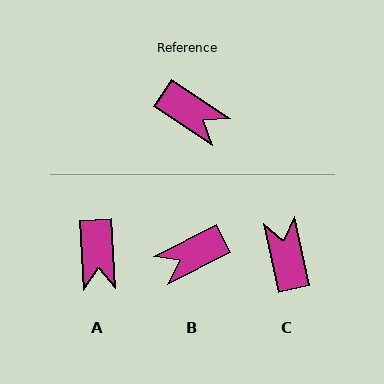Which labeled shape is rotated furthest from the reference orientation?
C, about 136 degrees away.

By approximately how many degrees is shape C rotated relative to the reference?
Approximately 136 degrees counter-clockwise.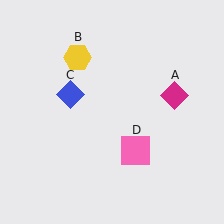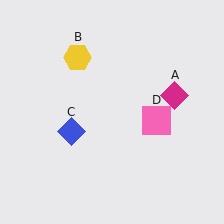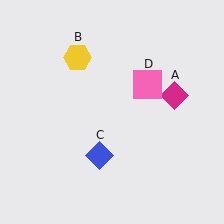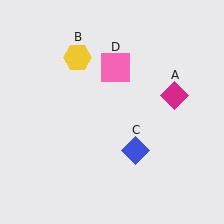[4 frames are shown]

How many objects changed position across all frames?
2 objects changed position: blue diamond (object C), pink square (object D).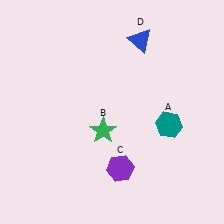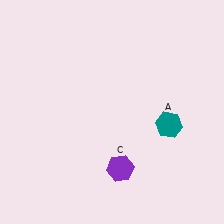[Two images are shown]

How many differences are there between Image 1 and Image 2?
There are 2 differences between the two images.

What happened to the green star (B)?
The green star (B) was removed in Image 2. It was in the bottom-left area of Image 1.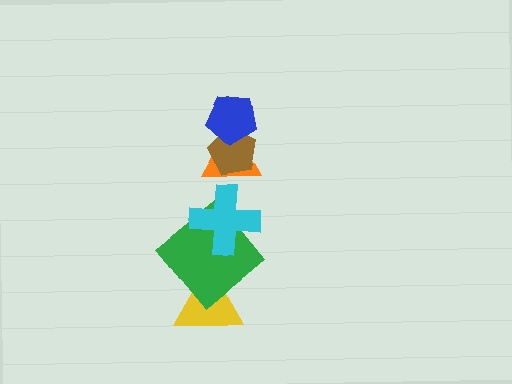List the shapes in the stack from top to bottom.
From top to bottom: the blue pentagon, the brown pentagon, the orange triangle, the cyan cross, the green diamond, the yellow triangle.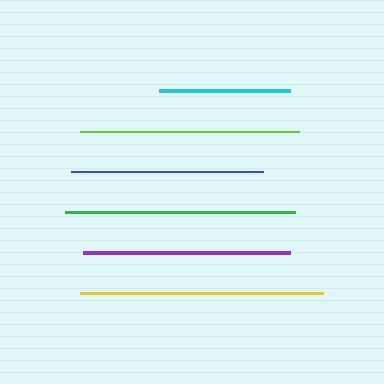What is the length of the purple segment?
The purple segment is approximately 207 pixels long.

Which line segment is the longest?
The yellow line is the longest at approximately 243 pixels.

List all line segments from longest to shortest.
From longest to shortest: yellow, green, lime, purple, blue, cyan.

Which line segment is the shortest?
The cyan line is the shortest at approximately 131 pixels.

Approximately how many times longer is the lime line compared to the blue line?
The lime line is approximately 1.1 times the length of the blue line.